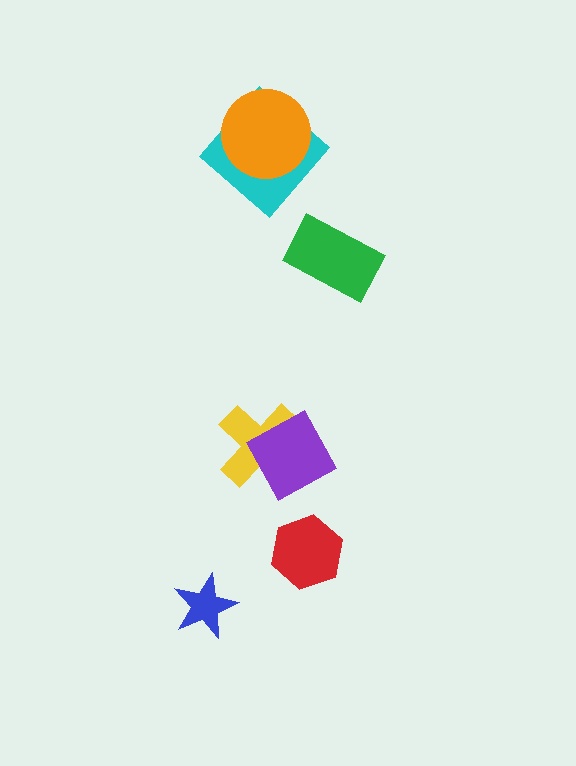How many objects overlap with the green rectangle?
0 objects overlap with the green rectangle.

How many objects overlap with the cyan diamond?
1 object overlaps with the cyan diamond.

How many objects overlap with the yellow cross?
1 object overlaps with the yellow cross.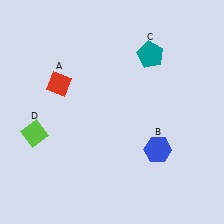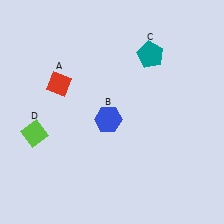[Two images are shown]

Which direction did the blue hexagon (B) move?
The blue hexagon (B) moved left.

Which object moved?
The blue hexagon (B) moved left.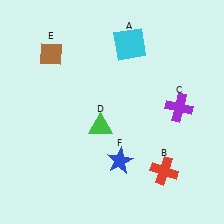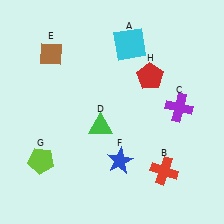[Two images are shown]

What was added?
A lime pentagon (G), a red pentagon (H) were added in Image 2.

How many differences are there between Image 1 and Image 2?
There are 2 differences between the two images.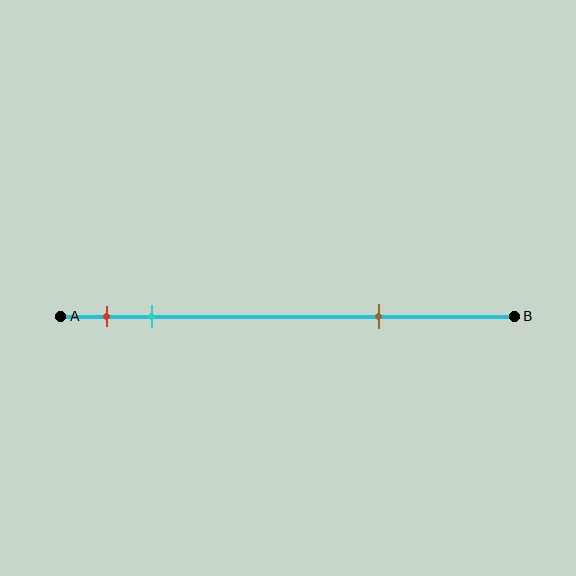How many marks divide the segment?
There are 3 marks dividing the segment.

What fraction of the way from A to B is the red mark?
The red mark is approximately 10% (0.1) of the way from A to B.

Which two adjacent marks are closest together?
The red and cyan marks are the closest adjacent pair.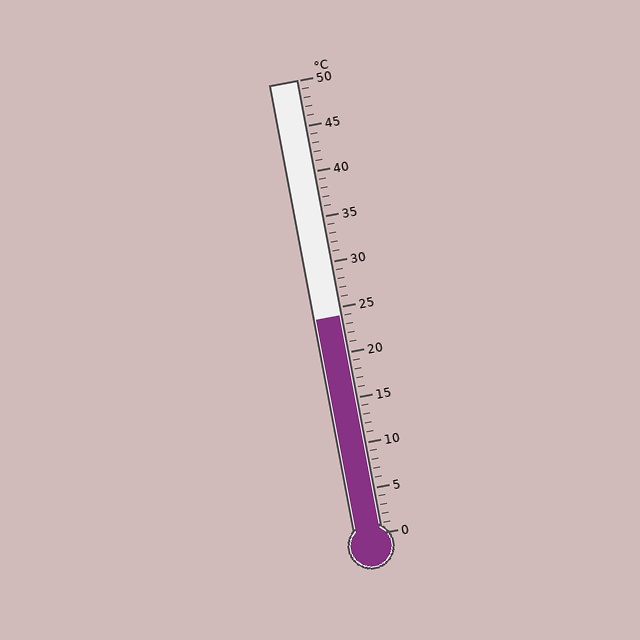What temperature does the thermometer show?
The thermometer shows approximately 24°C.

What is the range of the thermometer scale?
The thermometer scale ranges from 0°C to 50°C.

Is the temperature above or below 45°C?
The temperature is below 45°C.